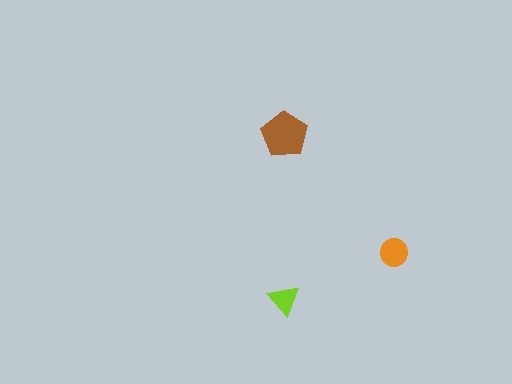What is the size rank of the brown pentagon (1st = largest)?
1st.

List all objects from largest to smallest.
The brown pentagon, the orange circle, the lime triangle.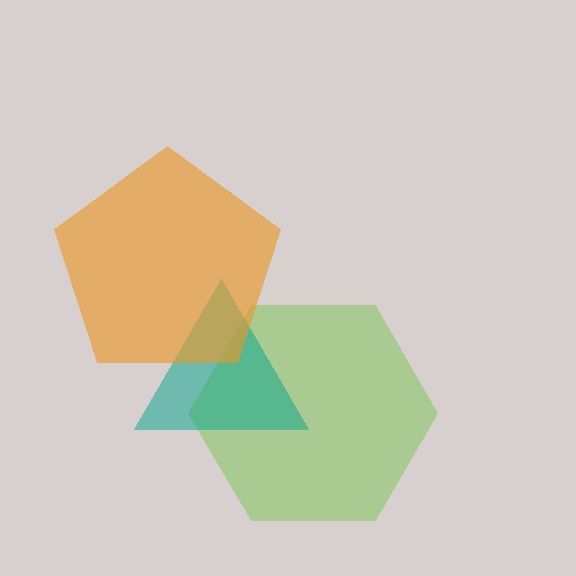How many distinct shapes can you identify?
There are 3 distinct shapes: a lime hexagon, a teal triangle, an orange pentagon.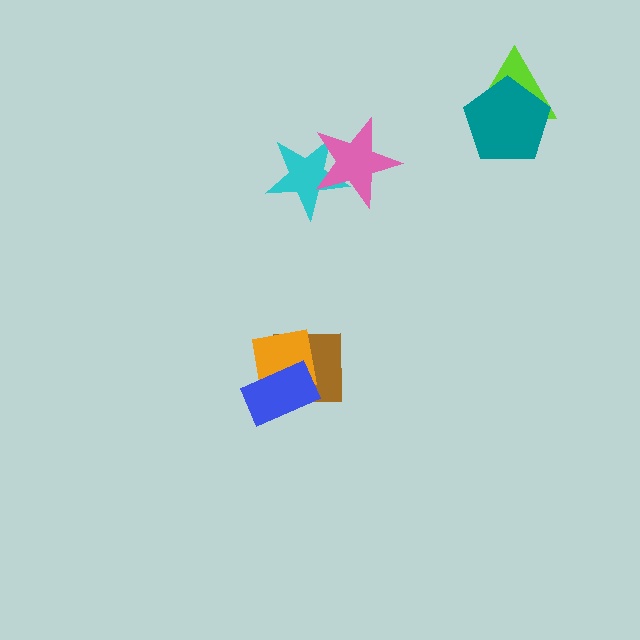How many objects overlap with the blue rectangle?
2 objects overlap with the blue rectangle.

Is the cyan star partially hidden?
Yes, it is partially covered by another shape.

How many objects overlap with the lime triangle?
1 object overlaps with the lime triangle.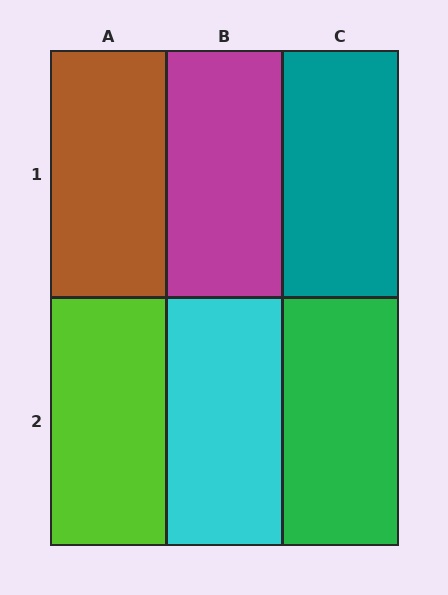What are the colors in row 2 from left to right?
Lime, cyan, green.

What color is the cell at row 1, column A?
Brown.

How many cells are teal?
1 cell is teal.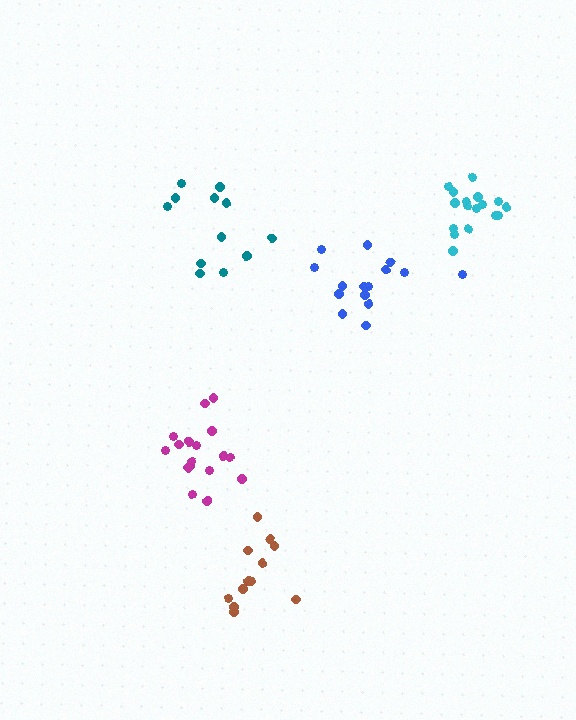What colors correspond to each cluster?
The clusters are colored: magenta, teal, blue, cyan, brown.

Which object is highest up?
The cyan cluster is topmost.